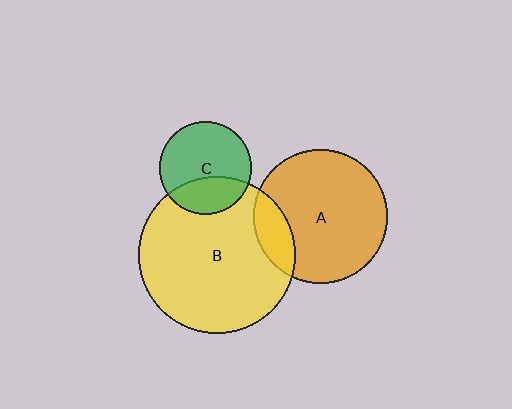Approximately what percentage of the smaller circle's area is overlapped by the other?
Approximately 15%.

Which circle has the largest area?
Circle B (yellow).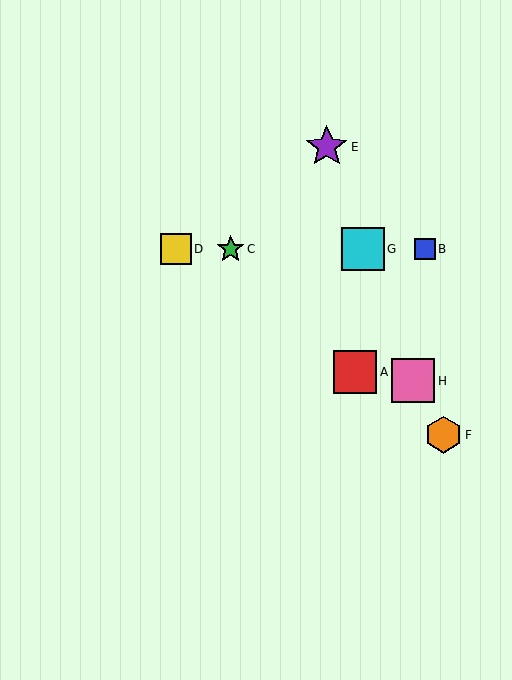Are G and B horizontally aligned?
Yes, both are at y≈249.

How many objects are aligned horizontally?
4 objects (B, C, D, G) are aligned horizontally.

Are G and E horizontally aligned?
No, G is at y≈249 and E is at y≈147.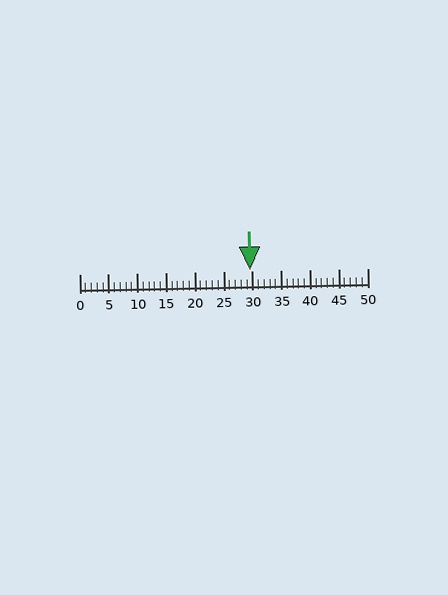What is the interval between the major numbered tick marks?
The major tick marks are spaced 5 units apart.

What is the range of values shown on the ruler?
The ruler shows values from 0 to 50.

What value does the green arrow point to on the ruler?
The green arrow points to approximately 30.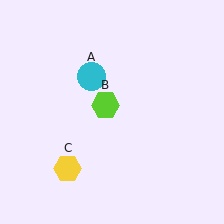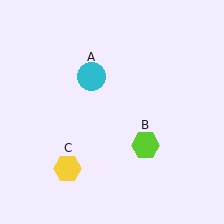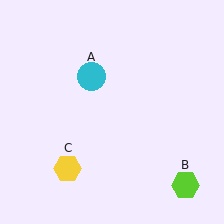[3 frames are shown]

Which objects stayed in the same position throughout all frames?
Cyan circle (object A) and yellow hexagon (object C) remained stationary.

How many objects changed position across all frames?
1 object changed position: lime hexagon (object B).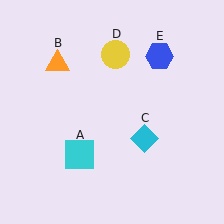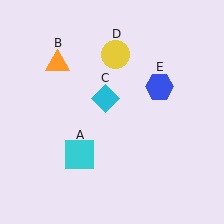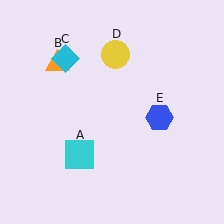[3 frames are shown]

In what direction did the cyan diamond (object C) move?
The cyan diamond (object C) moved up and to the left.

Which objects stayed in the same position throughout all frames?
Cyan square (object A) and orange triangle (object B) and yellow circle (object D) remained stationary.